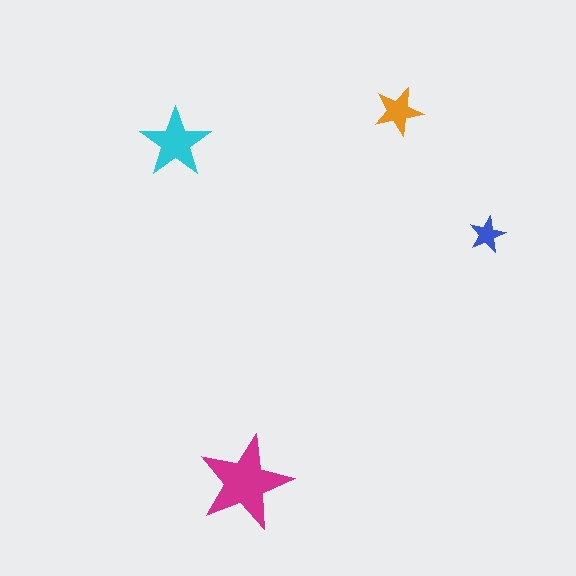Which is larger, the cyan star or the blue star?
The cyan one.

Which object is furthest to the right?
The blue star is rightmost.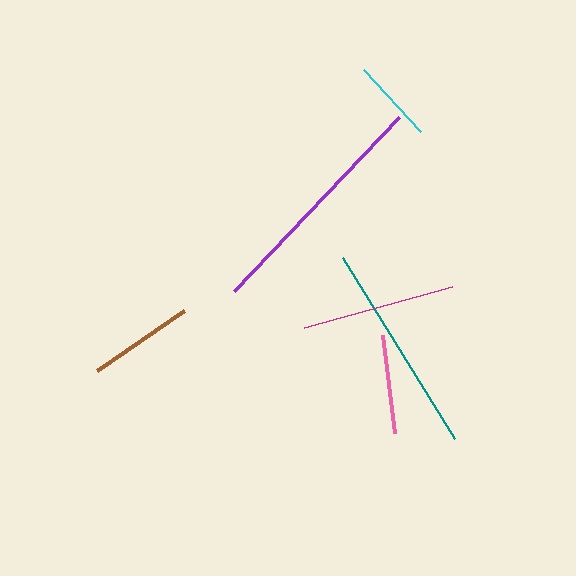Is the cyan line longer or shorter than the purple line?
The purple line is longer than the cyan line.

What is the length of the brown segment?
The brown segment is approximately 106 pixels long.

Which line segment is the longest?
The purple line is the longest at approximately 240 pixels.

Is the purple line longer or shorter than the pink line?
The purple line is longer than the pink line.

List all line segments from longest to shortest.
From longest to shortest: purple, teal, magenta, brown, pink, cyan.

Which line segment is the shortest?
The cyan line is the shortest at approximately 84 pixels.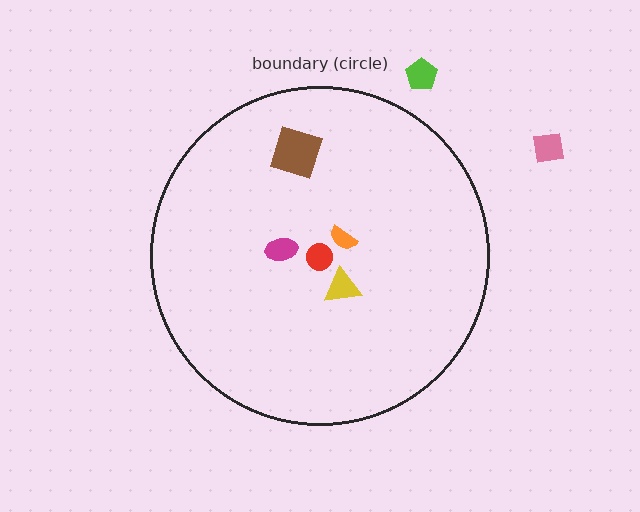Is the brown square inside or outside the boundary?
Inside.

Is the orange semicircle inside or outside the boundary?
Inside.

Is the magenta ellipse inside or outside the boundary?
Inside.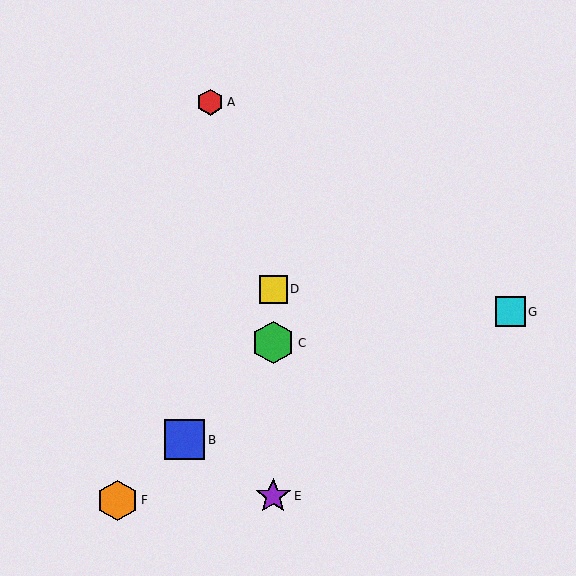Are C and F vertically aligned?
No, C is at x≈273 and F is at x≈118.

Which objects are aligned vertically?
Objects C, D, E are aligned vertically.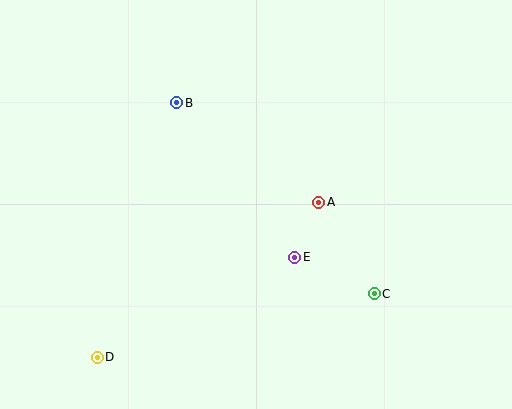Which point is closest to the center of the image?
Point A at (319, 202) is closest to the center.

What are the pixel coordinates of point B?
Point B is at (177, 103).